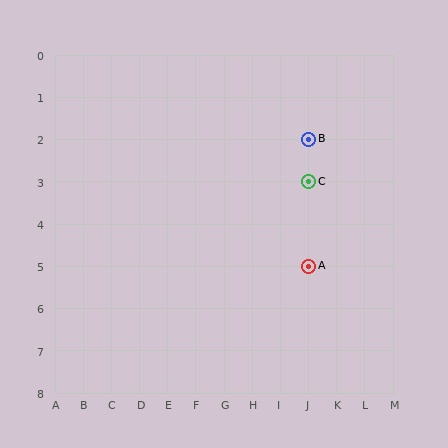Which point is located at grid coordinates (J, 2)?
Point B is at (J, 2).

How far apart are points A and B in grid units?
Points A and B are 3 rows apart.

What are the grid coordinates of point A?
Point A is at grid coordinates (J, 5).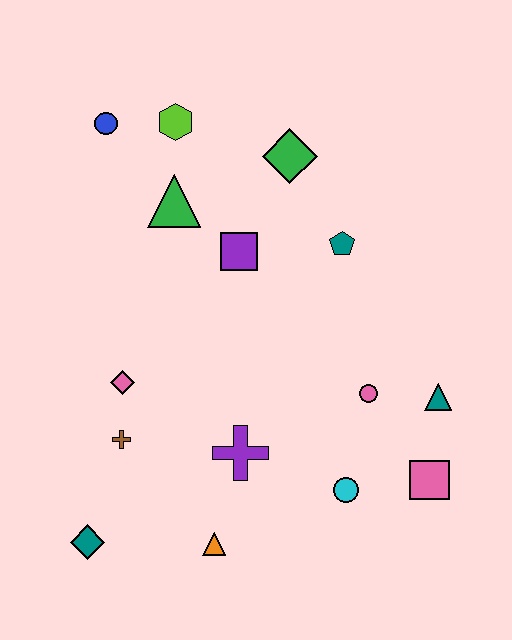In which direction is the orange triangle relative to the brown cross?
The orange triangle is below the brown cross.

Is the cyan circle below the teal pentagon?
Yes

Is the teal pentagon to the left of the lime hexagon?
No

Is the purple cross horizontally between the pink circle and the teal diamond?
Yes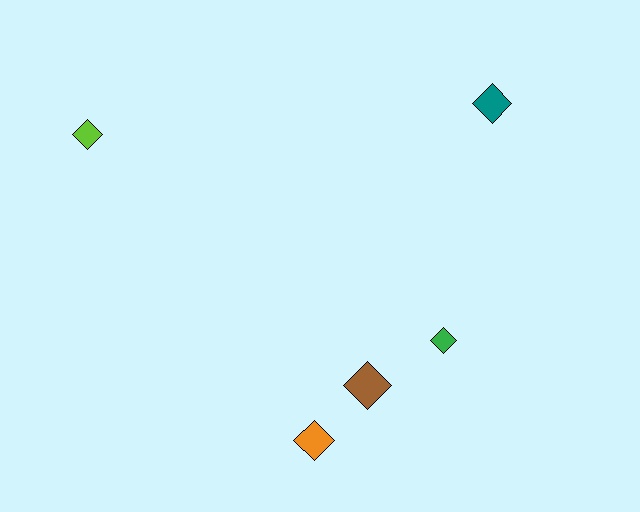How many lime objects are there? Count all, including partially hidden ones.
There is 1 lime object.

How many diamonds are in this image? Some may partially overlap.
There are 5 diamonds.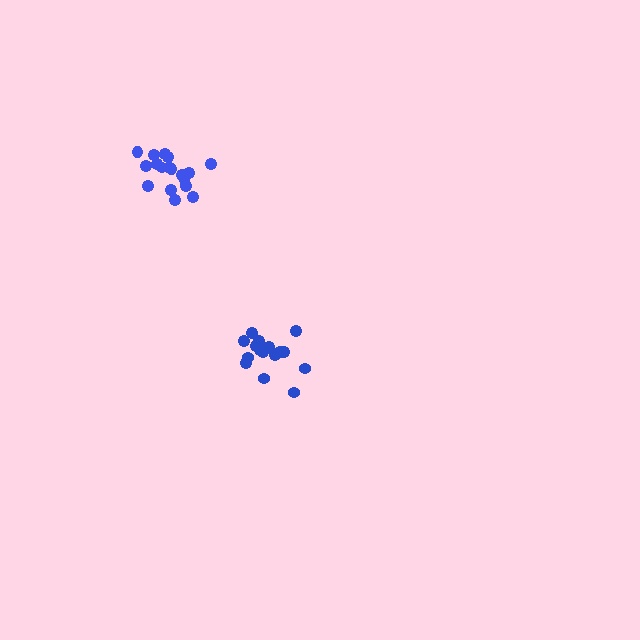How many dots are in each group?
Group 1: 16 dots, Group 2: 18 dots (34 total).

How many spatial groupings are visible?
There are 2 spatial groupings.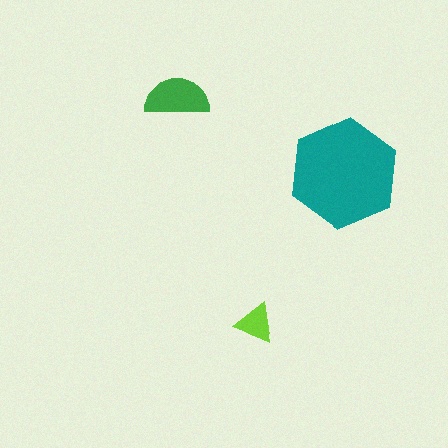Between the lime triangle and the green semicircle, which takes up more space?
The green semicircle.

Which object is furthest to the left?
The green semicircle is leftmost.